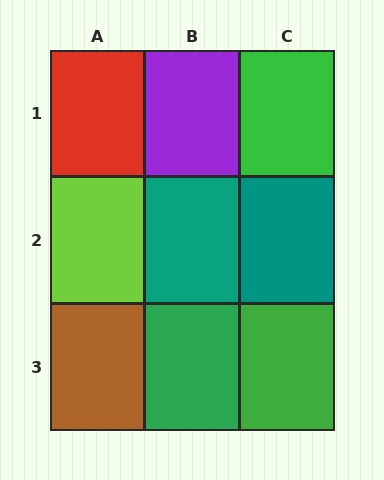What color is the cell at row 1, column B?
Purple.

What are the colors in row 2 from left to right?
Lime, teal, teal.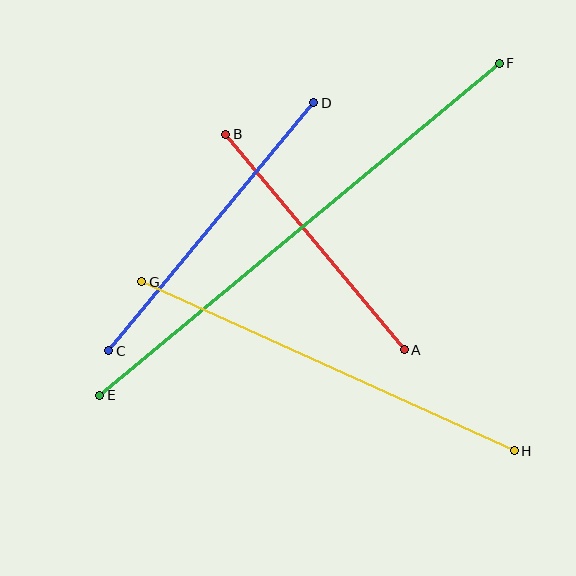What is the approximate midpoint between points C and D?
The midpoint is at approximately (211, 227) pixels.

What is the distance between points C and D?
The distance is approximately 321 pixels.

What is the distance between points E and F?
The distance is approximately 519 pixels.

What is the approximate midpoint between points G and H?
The midpoint is at approximately (328, 366) pixels.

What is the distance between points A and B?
The distance is approximately 280 pixels.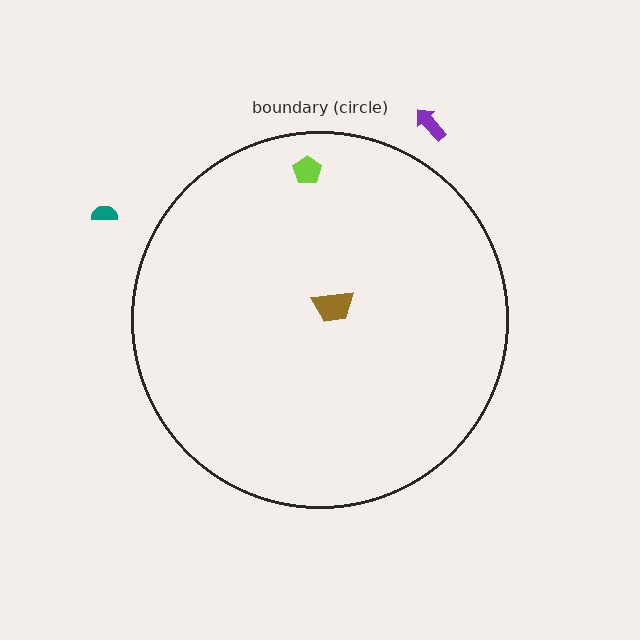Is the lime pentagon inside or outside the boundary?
Inside.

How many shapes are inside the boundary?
2 inside, 2 outside.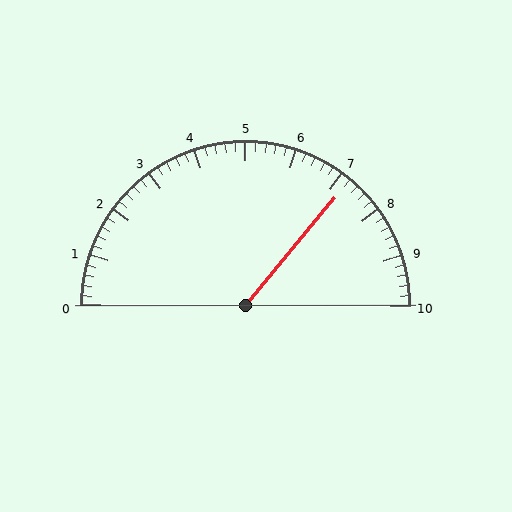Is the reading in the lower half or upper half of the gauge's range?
The reading is in the upper half of the range (0 to 10).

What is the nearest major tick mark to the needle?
The nearest major tick mark is 7.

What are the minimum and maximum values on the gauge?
The gauge ranges from 0 to 10.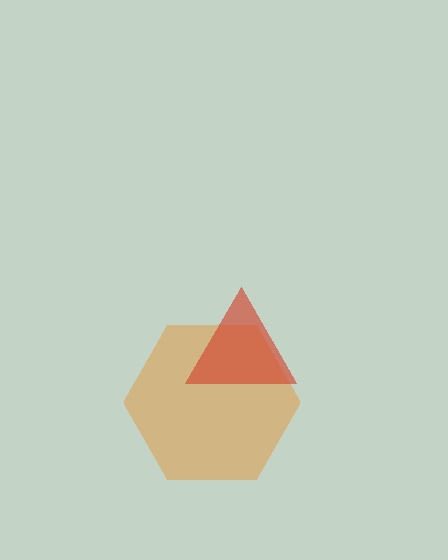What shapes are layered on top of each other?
The layered shapes are: an orange hexagon, a red triangle.